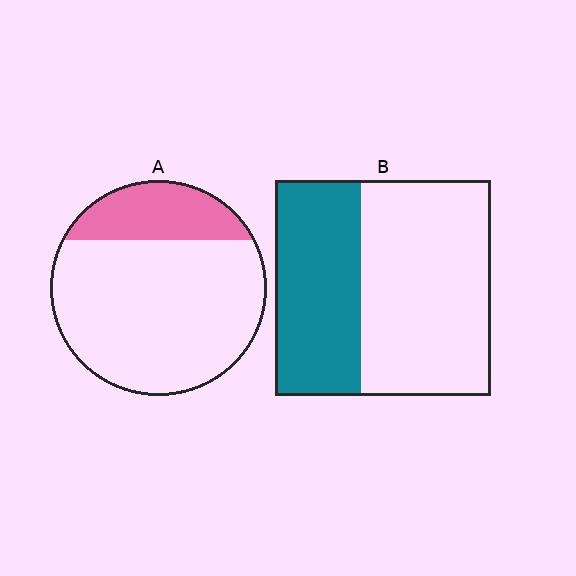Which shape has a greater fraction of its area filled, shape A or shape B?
Shape B.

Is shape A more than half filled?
No.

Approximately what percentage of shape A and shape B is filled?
A is approximately 25% and B is approximately 40%.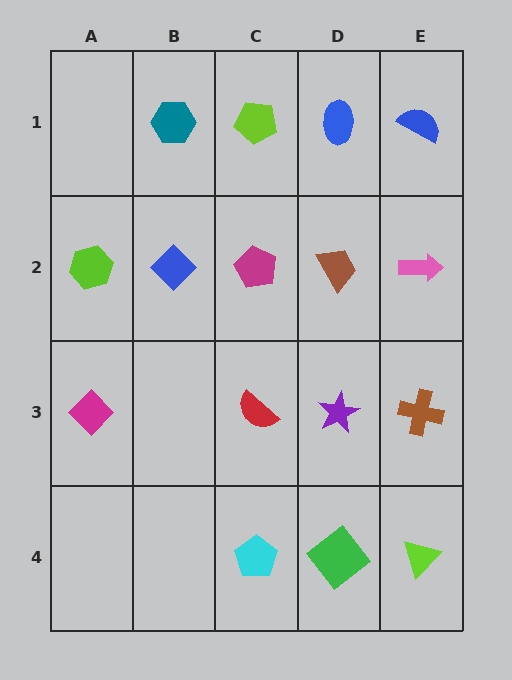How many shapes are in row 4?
3 shapes.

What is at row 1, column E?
A blue semicircle.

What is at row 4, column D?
A green diamond.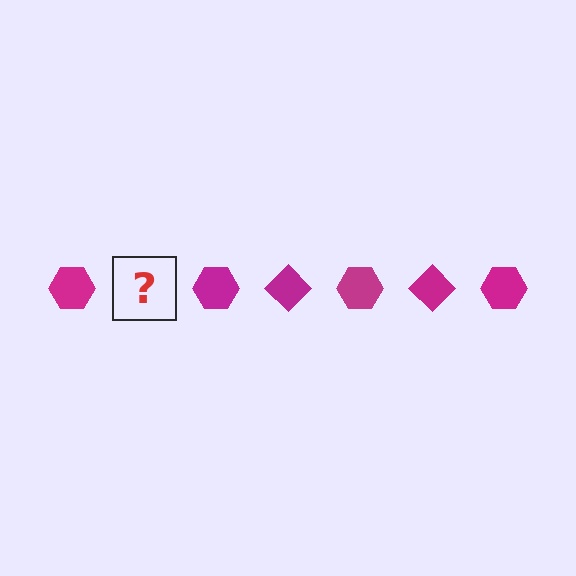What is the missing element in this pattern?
The missing element is a magenta diamond.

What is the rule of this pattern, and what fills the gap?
The rule is that the pattern cycles through hexagon, diamond shapes in magenta. The gap should be filled with a magenta diamond.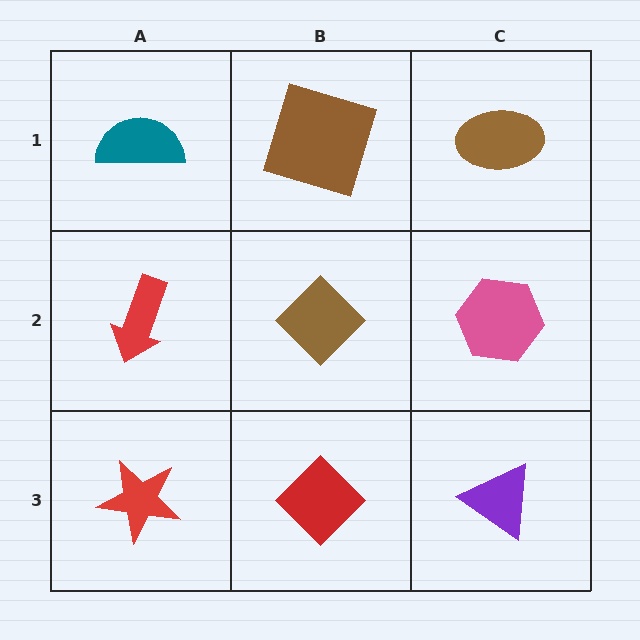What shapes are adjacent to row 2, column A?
A teal semicircle (row 1, column A), a red star (row 3, column A), a brown diamond (row 2, column B).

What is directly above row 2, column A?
A teal semicircle.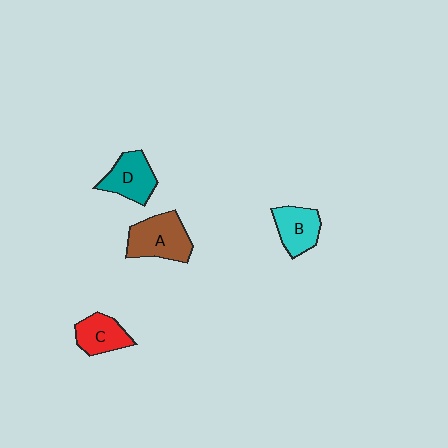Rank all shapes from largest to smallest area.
From largest to smallest: A (brown), D (teal), B (cyan), C (red).